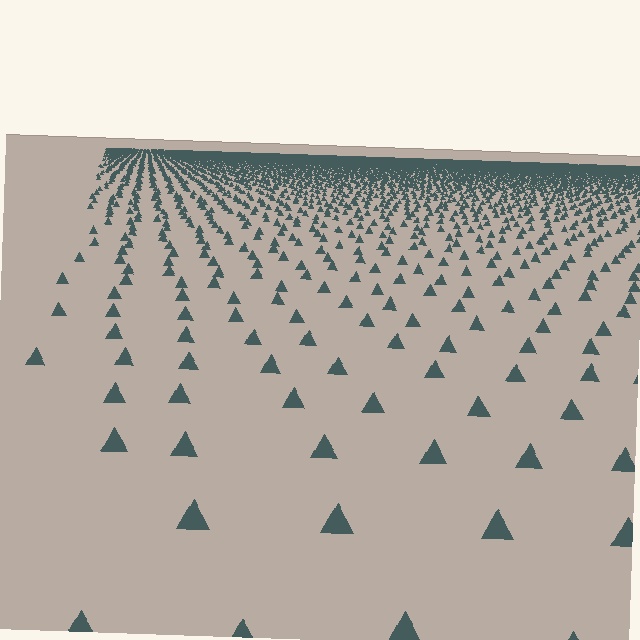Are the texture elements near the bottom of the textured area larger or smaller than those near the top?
Larger. Near the bottom, elements are closer to the viewer and appear at a bigger on-screen size.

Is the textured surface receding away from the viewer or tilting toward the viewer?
The surface is receding away from the viewer. Texture elements get smaller and denser toward the top.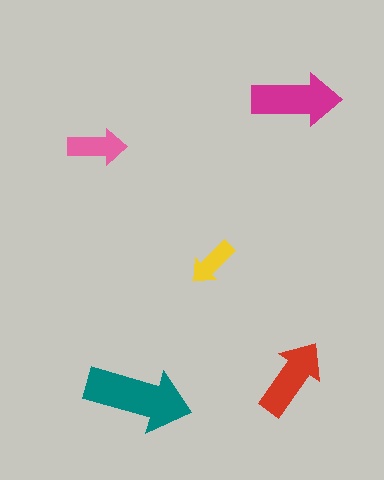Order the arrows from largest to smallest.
the teal one, the magenta one, the red one, the pink one, the yellow one.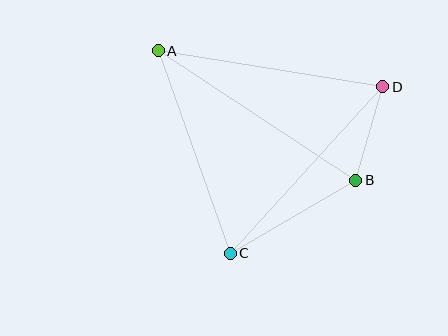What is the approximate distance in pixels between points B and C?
The distance between B and C is approximately 145 pixels.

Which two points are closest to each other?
Points B and D are closest to each other.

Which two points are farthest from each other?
Points A and B are farthest from each other.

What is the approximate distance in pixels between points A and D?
The distance between A and D is approximately 227 pixels.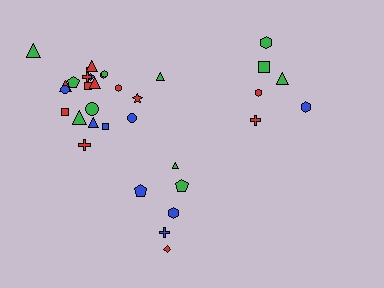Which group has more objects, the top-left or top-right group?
The top-left group.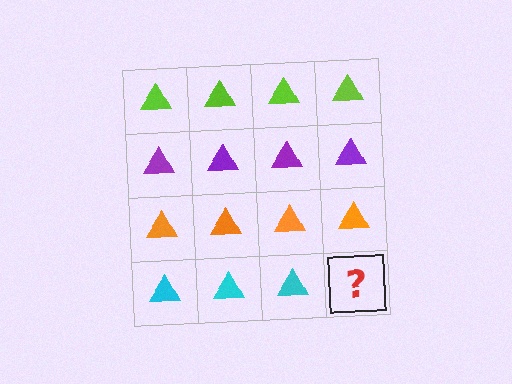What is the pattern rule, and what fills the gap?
The rule is that each row has a consistent color. The gap should be filled with a cyan triangle.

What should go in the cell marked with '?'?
The missing cell should contain a cyan triangle.